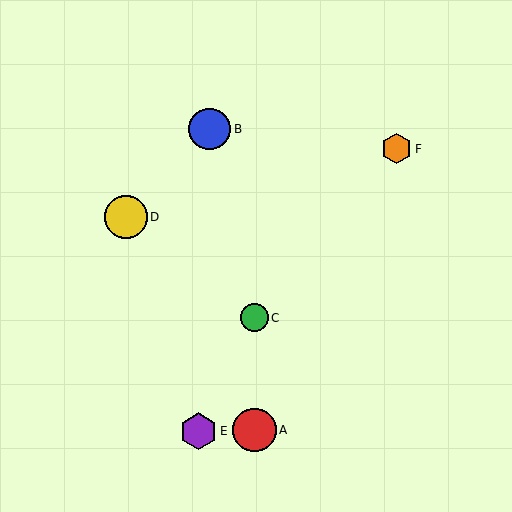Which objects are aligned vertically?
Objects A, C are aligned vertically.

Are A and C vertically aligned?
Yes, both are at x≈254.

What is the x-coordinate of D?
Object D is at x≈126.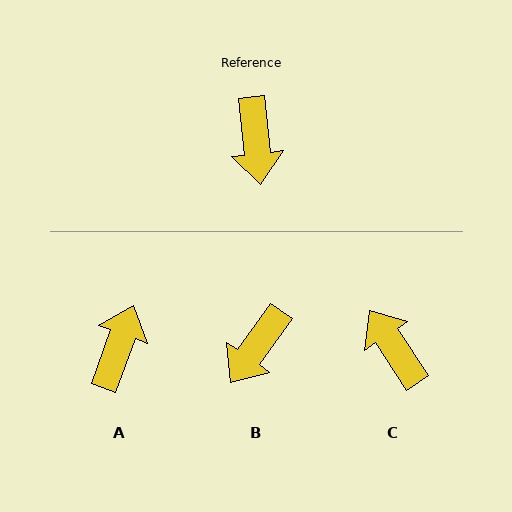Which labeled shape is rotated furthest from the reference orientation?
A, about 153 degrees away.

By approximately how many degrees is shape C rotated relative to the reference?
Approximately 153 degrees clockwise.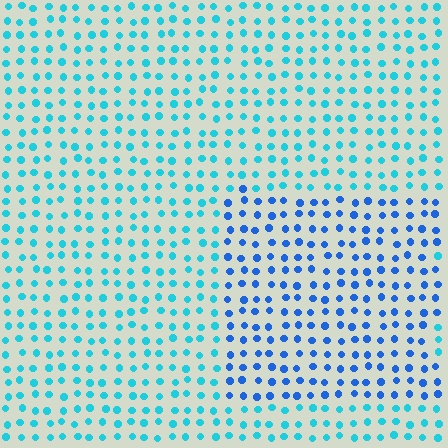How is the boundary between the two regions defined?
The boundary is defined purely by a slight shift in hue (about 33 degrees). Spacing, size, and orientation are identical on both sides.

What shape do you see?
I see a rectangle.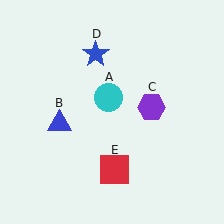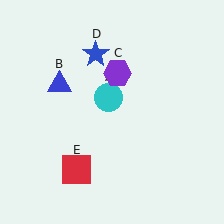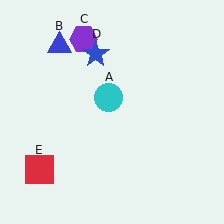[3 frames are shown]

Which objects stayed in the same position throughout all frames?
Cyan circle (object A) and blue star (object D) remained stationary.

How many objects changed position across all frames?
3 objects changed position: blue triangle (object B), purple hexagon (object C), red square (object E).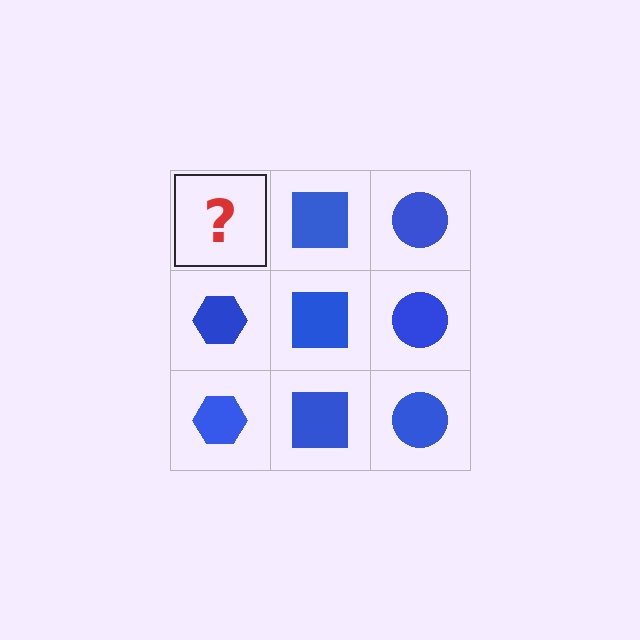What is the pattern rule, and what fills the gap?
The rule is that each column has a consistent shape. The gap should be filled with a blue hexagon.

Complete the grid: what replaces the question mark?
The question mark should be replaced with a blue hexagon.